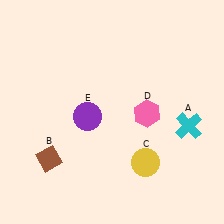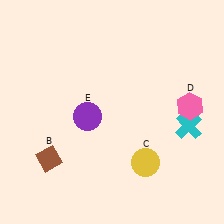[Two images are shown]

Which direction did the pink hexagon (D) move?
The pink hexagon (D) moved right.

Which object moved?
The pink hexagon (D) moved right.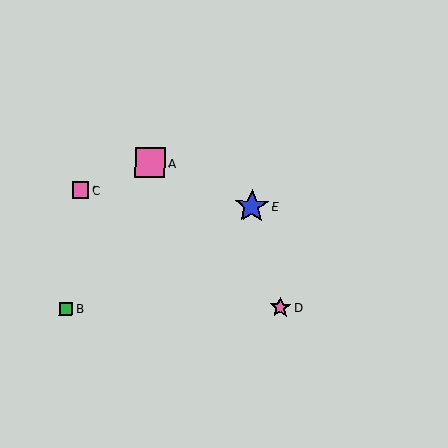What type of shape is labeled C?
Shape C is a pink square.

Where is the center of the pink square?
The center of the pink square is at (80, 190).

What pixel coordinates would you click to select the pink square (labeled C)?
Click at (80, 190) to select the pink square C.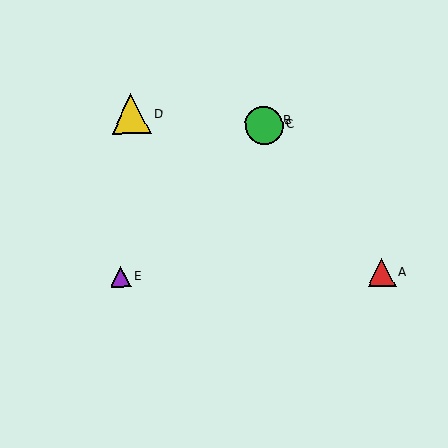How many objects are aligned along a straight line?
3 objects (B, C, E) are aligned along a straight line.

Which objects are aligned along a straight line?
Objects B, C, E are aligned along a straight line.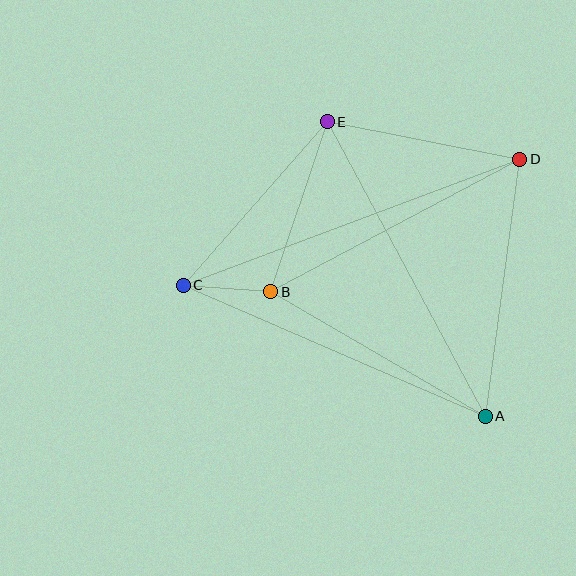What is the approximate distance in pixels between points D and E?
The distance between D and E is approximately 196 pixels.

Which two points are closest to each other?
Points B and C are closest to each other.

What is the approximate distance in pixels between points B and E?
The distance between B and E is approximately 179 pixels.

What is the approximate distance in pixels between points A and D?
The distance between A and D is approximately 259 pixels.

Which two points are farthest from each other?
Points C and D are farthest from each other.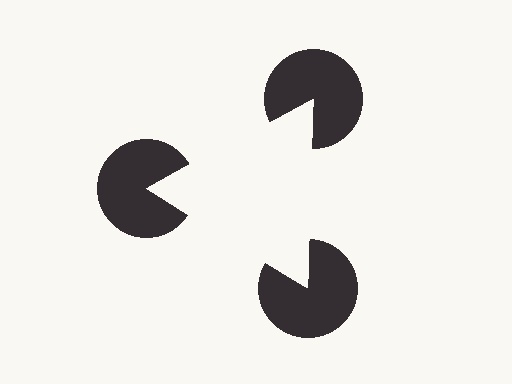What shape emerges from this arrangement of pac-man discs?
An illusory triangle — its edges are inferred from the aligned wedge cuts in the pac-man discs, not physically drawn.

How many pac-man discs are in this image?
There are 3 — one at each vertex of the illusory triangle.